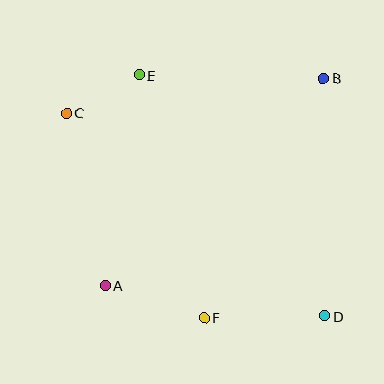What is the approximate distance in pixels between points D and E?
The distance between D and E is approximately 304 pixels.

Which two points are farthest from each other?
Points C and D are farthest from each other.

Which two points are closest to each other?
Points C and E are closest to each other.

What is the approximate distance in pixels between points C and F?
The distance between C and F is approximately 246 pixels.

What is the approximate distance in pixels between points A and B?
The distance between A and B is approximately 301 pixels.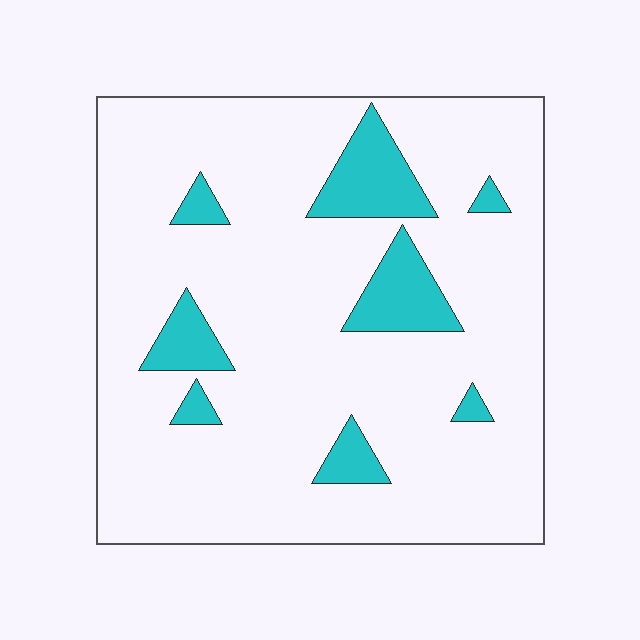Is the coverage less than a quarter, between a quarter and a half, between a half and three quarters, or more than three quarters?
Less than a quarter.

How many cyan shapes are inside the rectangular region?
8.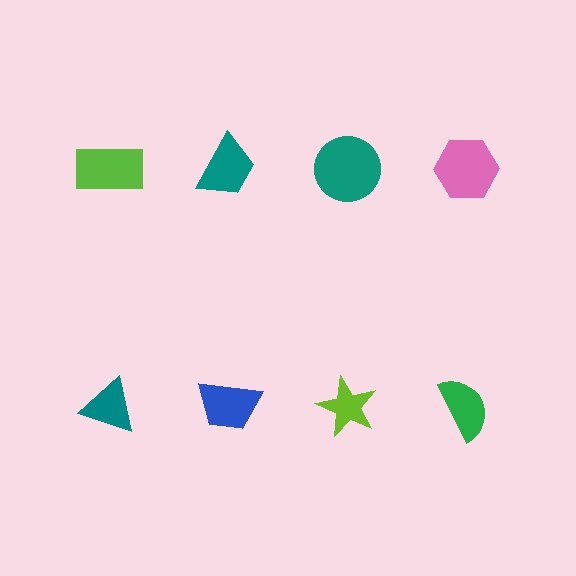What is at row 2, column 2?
A blue trapezoid.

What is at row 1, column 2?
A teal trapezoid.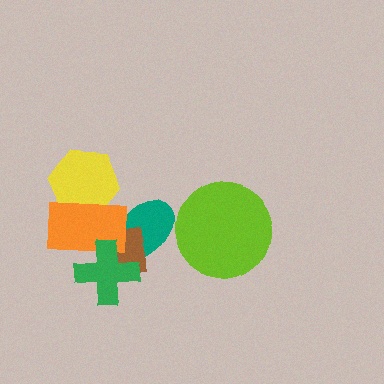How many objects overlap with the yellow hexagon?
1 object overlaps with the yellow hexagon.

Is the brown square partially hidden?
Yes, it is partially covered by another shape.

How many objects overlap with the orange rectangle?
4 objects overlap with the orange rectangle.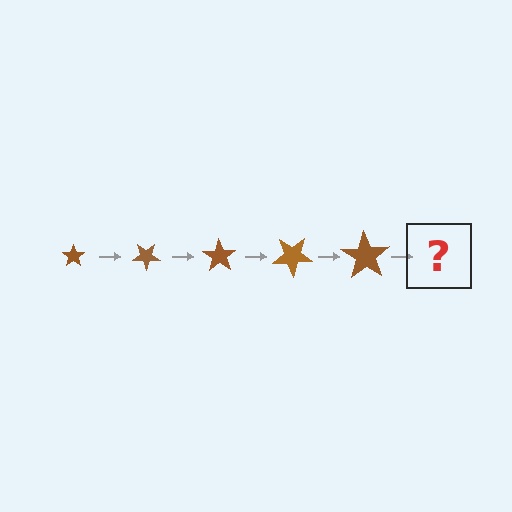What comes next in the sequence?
The next element should be a star, larger than the previous one and rotated 175 degrees from the start.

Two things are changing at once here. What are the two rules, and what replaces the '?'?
The two rules are that the star grows larger each step and it rotates 35 degrees each step. The '?' should be a star, larger than the previous one and rotated 175 degrees from the start.